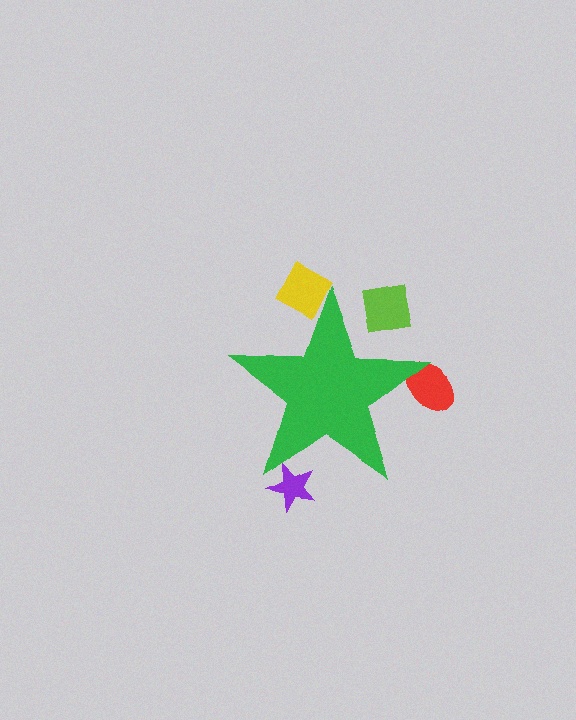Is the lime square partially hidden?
Yes, the lime square is partially hidden behind the green star.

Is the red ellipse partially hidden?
Yes, the red ellipse is partially hidden behind the green star.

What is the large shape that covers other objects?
A green star.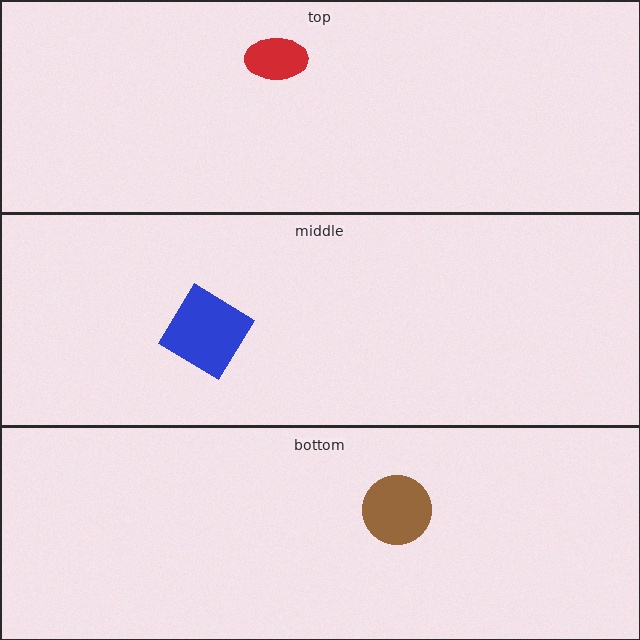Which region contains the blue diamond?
The middle region.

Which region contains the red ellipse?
The top region.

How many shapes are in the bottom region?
1.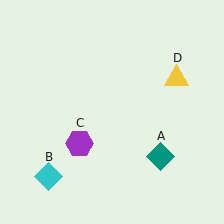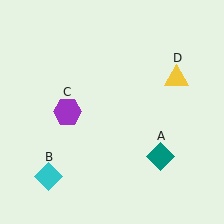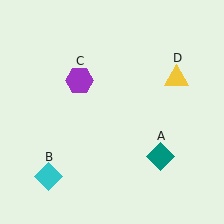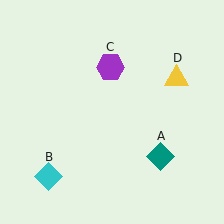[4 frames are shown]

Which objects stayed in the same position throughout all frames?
Teal diamond (object A) and cyan diamond (object B) and yellow triangle (object D) remained stationary.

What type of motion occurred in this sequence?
The purple hexagon (object C) rotated clockwise around the center of the scene.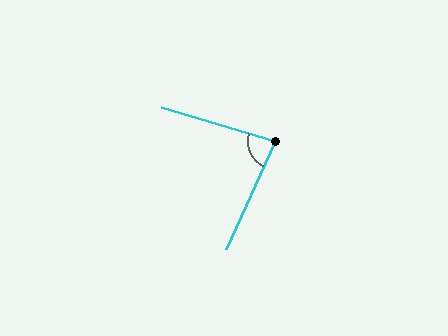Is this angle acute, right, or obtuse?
It is acute.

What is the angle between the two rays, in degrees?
Approximately 82 degrees.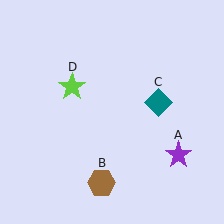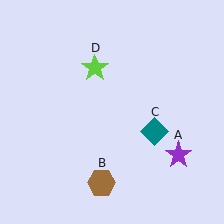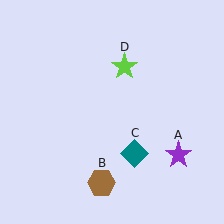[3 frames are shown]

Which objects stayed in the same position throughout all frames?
Purple star (object A) and brown hexagon (object B) remained stationary.